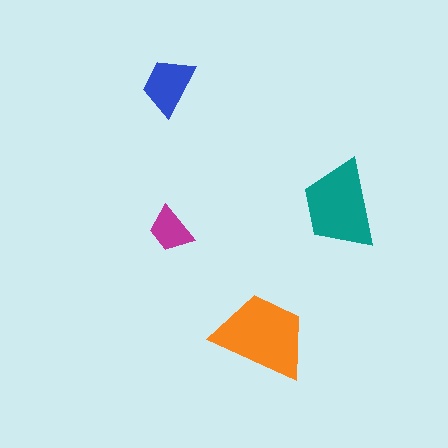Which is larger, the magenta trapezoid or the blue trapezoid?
The blue one.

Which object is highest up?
The blue trapezoid is topmost.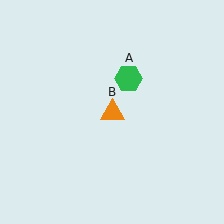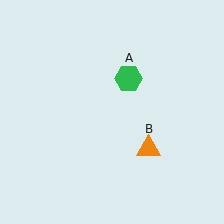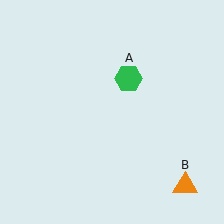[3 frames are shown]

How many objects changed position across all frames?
1 object changed position: orange triangle (object B).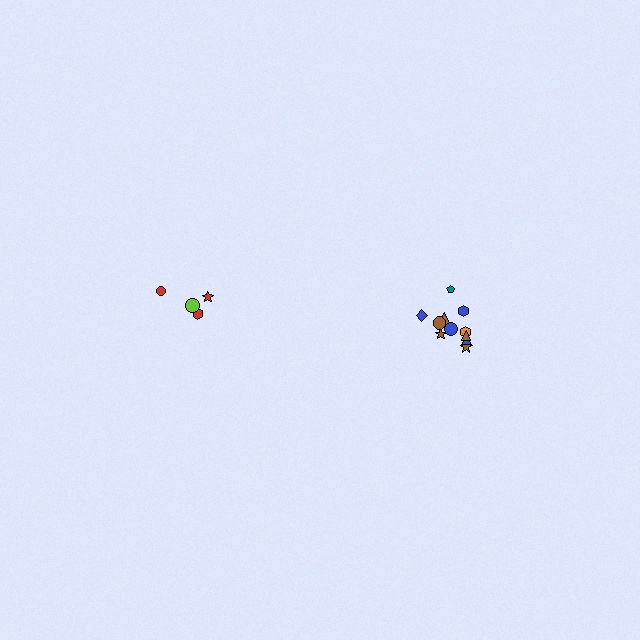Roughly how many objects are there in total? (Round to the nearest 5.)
Roughly 15 objects in total.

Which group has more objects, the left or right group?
The right group.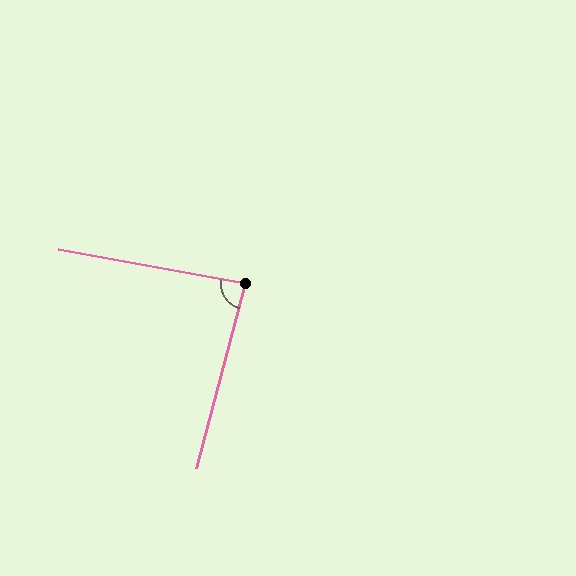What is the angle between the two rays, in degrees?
Approximately 85 degrees.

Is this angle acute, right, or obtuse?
It is approximately a right angle.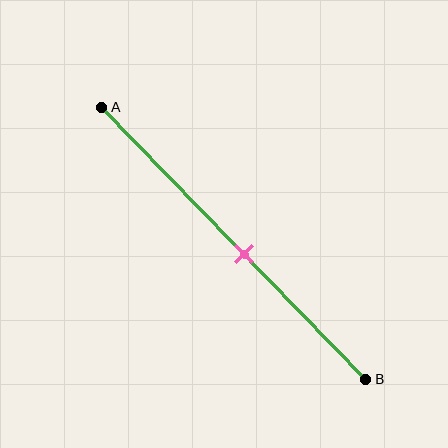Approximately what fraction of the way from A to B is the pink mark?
The pink mark is approximately 55% of the way from A to B.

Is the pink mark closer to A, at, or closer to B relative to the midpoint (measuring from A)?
The pink mark is closer to point B than the midpoint of segment AB.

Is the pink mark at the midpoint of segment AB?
No, the mark is at about 55% from A, not at the 50% midpoint.